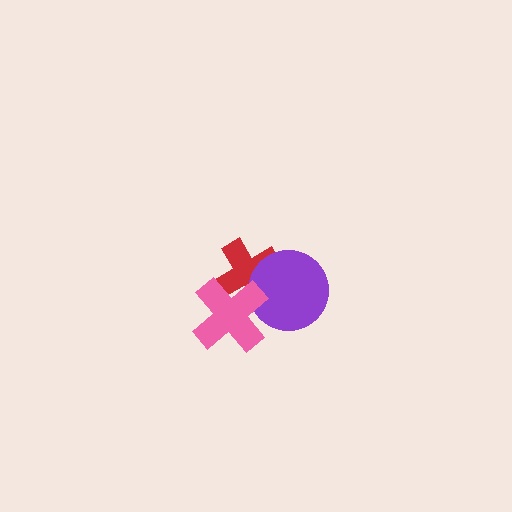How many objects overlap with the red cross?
2 objects overlap with the red cross.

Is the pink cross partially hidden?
No, no other shape covers it.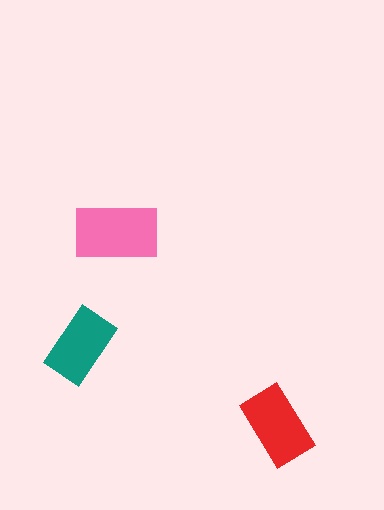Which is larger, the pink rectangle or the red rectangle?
The pink one.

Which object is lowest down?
The red rectangle is bottommost.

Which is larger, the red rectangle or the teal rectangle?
The red one.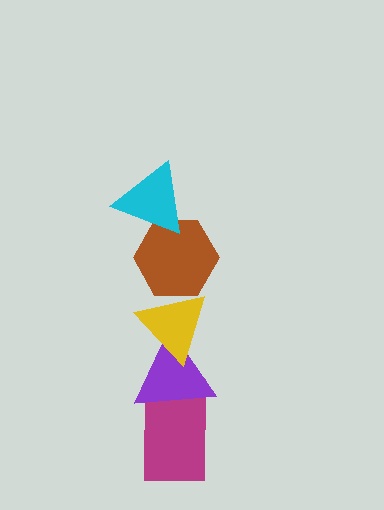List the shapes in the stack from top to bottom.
From top to bottom: the cyan triangle, the brown hexagon, the yellow triangle, the purple triangle, the magenta rectangle.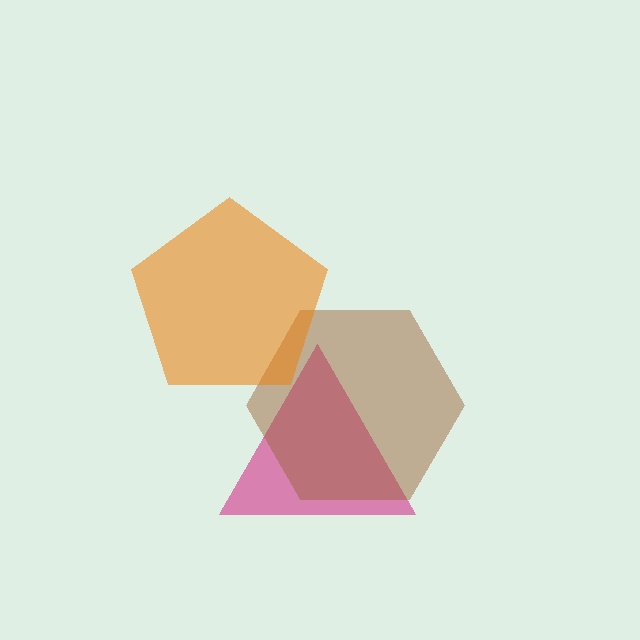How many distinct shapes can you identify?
There are 3 distinct shapes: a magenta triangle, a brown hexagon, an orange pentagon.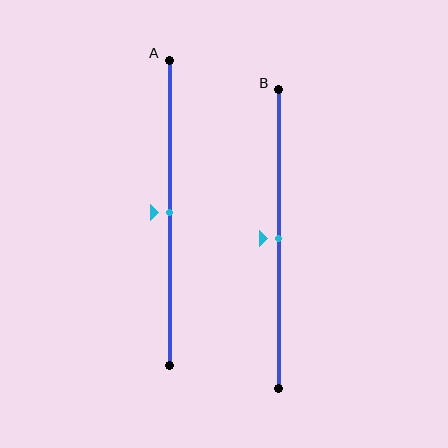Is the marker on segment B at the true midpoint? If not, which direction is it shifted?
Yes, the marker on segment B is at the true midpoint.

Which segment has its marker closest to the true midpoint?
Segment A has its marker closest to the true midpoint.